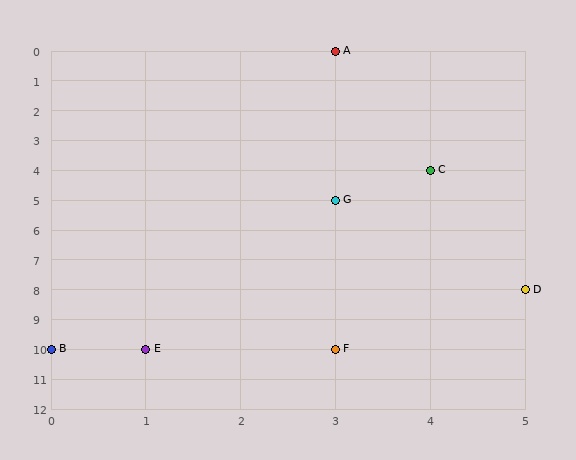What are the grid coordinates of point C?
Point C is at grid coordinates (4, 4).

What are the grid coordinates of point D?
Point D is at grid coordinates (5, 8).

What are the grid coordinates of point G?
Point G is at grid coordinates (3, 5).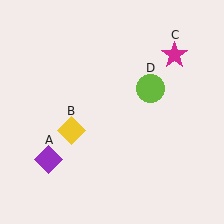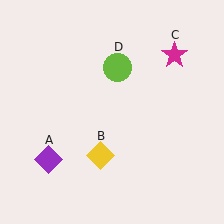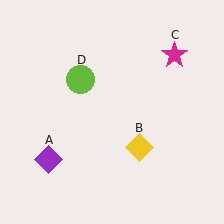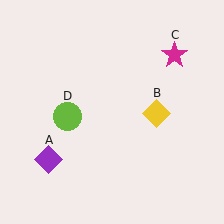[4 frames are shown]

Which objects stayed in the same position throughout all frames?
Purple diamond (object A) and magenta star (object C) remained stationary.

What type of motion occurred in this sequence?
The yellow diamond (object B), lime circle (object D) rotated counterclockwise around the center of the scene.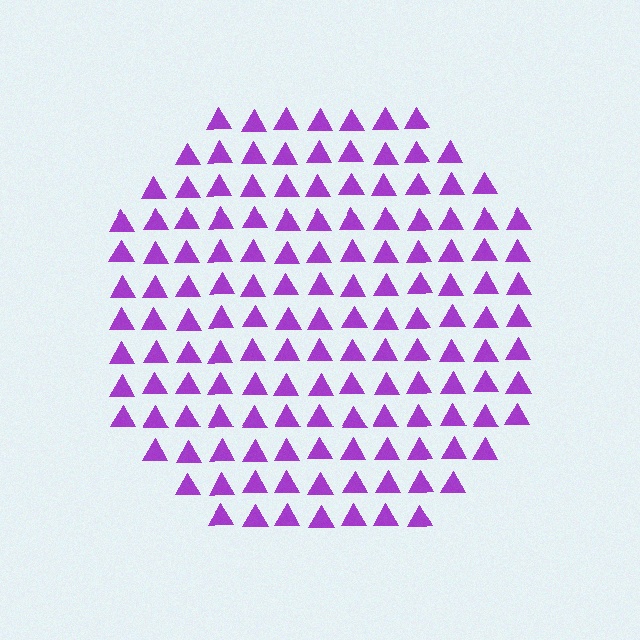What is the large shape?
The large shape is a circle.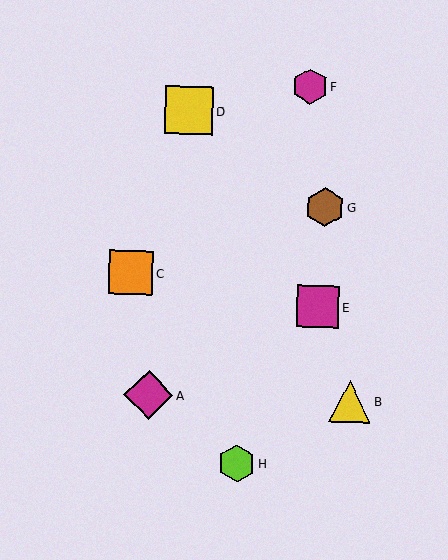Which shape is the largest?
The magenta diamond (labeled A) is the largest.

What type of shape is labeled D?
Shape D is a yellow square.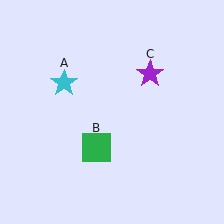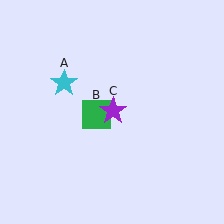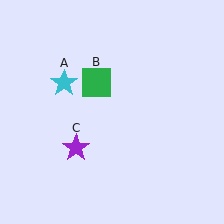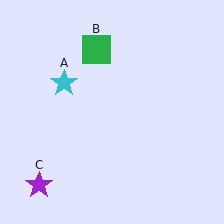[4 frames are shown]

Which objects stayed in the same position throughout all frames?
Cyan star (object A) remained stationary.